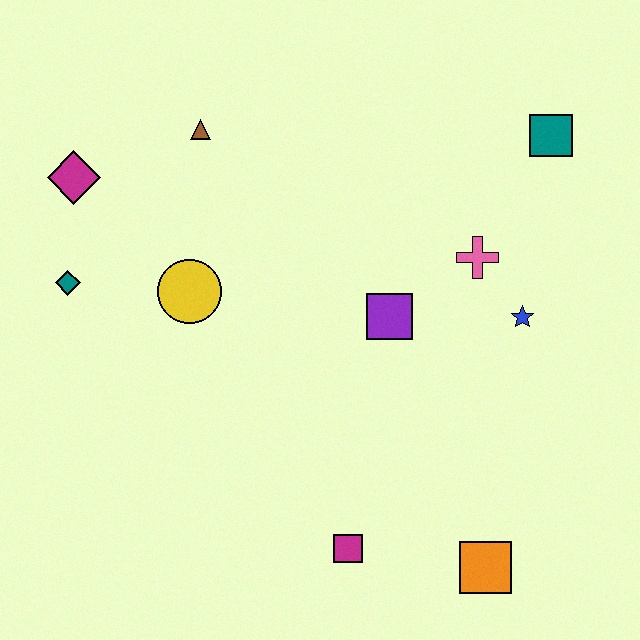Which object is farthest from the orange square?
The magenta diamond is farthest from the orange square.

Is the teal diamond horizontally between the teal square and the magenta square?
No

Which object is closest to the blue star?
The pink cross is closest to the blue star.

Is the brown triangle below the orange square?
No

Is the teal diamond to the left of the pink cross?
Yes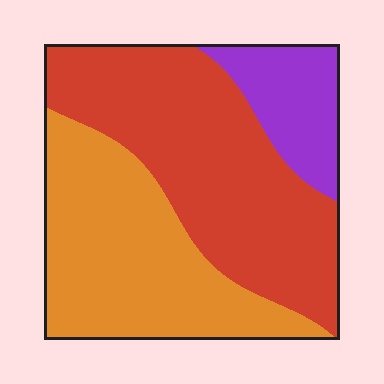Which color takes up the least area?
Purple, at roughly 15%.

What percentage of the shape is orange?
Orange covers around 40% of the shape.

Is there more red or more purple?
Red.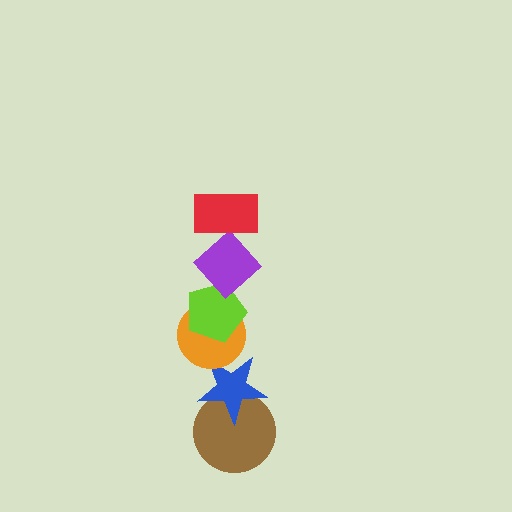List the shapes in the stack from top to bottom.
From top to bottom: the red rectangle, the purple diamond, the lime pentagon, the orange circle, the blue star, the brown circle.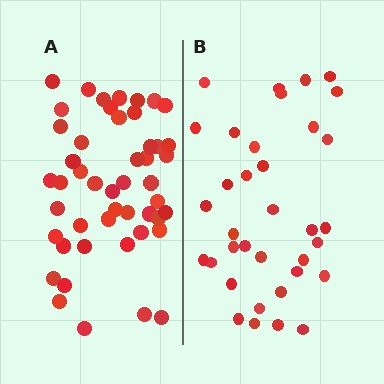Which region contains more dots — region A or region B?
Region A (the left region) has more dots.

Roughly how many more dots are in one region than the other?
Region A has approximately 15 more dots than region B.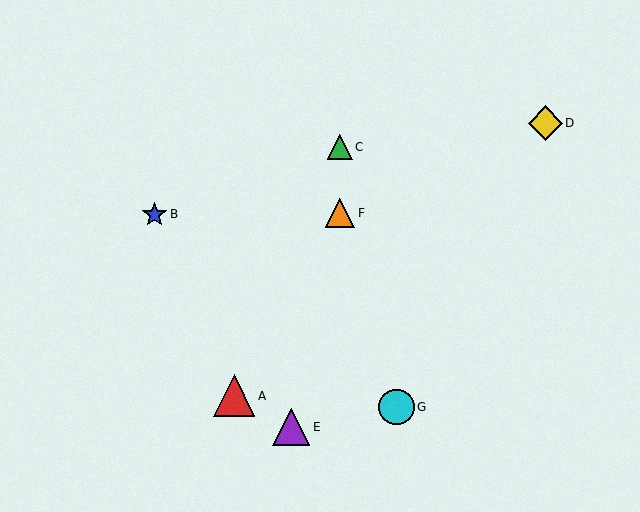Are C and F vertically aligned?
Yes, both are at x≈340.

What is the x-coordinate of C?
Object C is at x≈340.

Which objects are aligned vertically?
Objects C, F are aligned vertically.